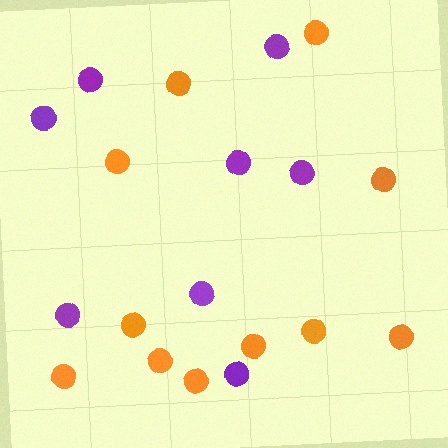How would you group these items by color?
There are 2 groups: one group of purple circles (8) and one group of orange circles (11).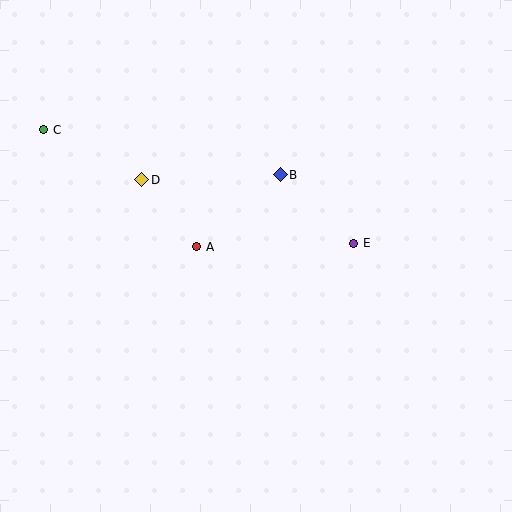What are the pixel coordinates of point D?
Point D is at (142, 180).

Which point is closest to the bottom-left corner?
Point A is closest to the bottom-left corner.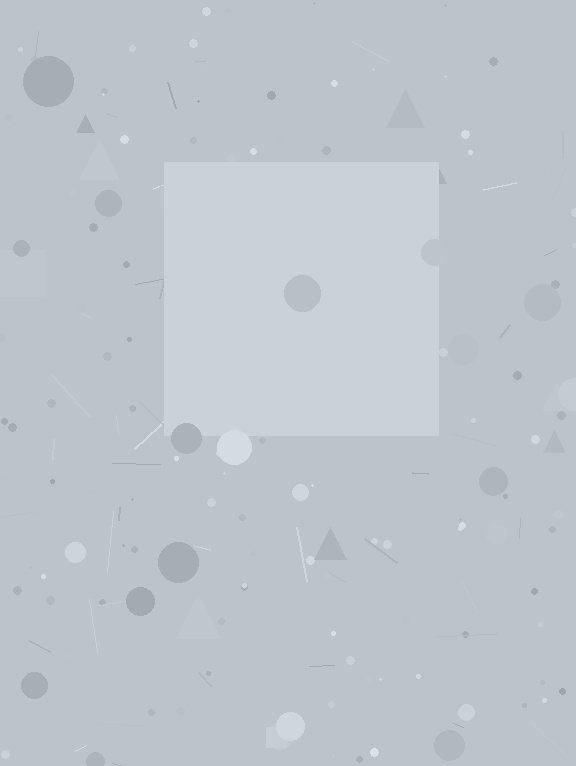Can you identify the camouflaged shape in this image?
The camouflaged shape is a square.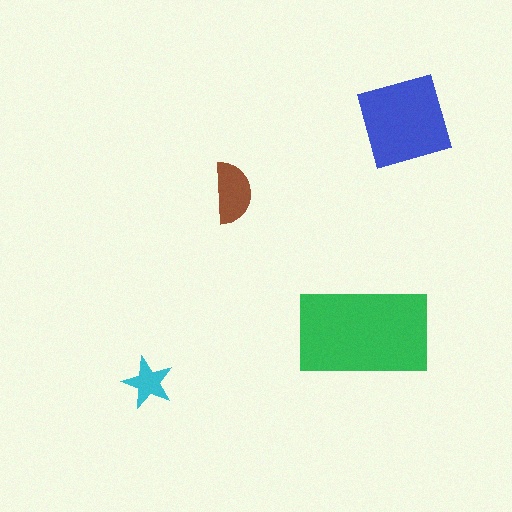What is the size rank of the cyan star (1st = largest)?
4th.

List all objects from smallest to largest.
The cyan star, the brown semicircle, the blue square, the green rectangle.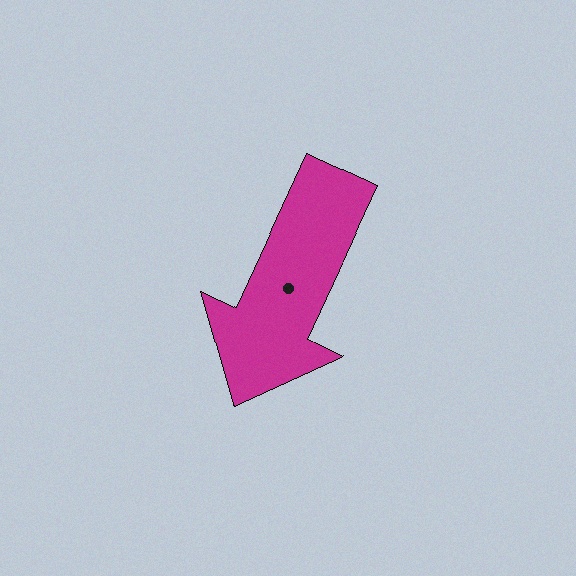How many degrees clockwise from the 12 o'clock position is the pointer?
Approximately 205 degrees.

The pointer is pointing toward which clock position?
Roughly 7 o'clock.